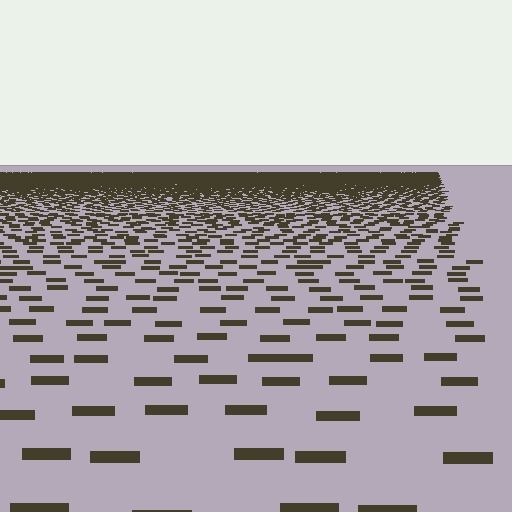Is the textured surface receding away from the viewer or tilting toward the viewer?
The surface is receding away from the viewer. Texture elements get smaller and denser toward the top.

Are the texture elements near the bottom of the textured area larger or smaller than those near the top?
Larger. Near the bottom, elements are closer to the viewer and appear at a bigger on-screen size.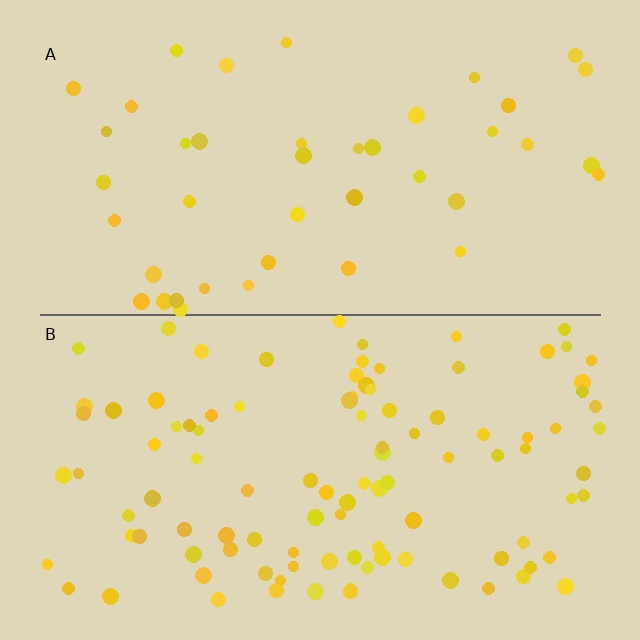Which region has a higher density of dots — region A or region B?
B (the bottom).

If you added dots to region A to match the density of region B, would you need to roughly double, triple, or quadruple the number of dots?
Approximately double.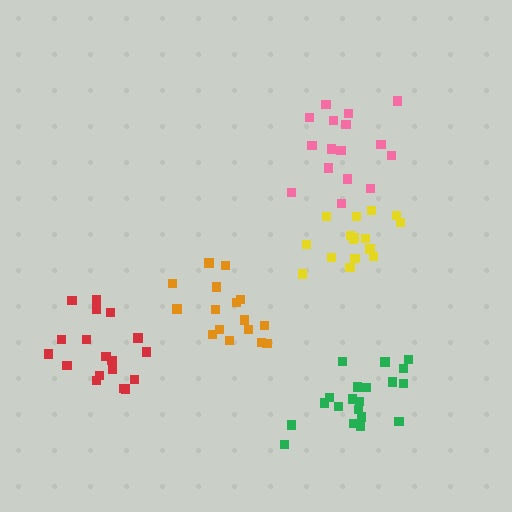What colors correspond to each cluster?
The clusters are colored: orange, yellow, red, pink, green.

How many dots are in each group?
Group 1: 16 dots, Group 2: 16 dots, Group 3: 18 dots, Group 4: 16 dots, Group 5: 20 dots (86 total).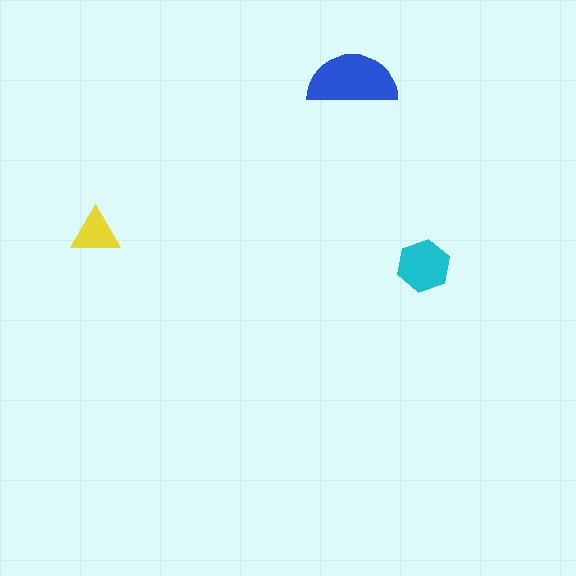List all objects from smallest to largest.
The yellow triangle, the cyan hexagon, the blue semicircle.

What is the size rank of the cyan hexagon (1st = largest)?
2nd.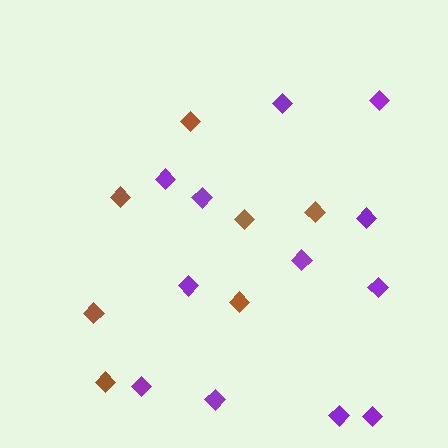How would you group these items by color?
There are 2 groups: one group of purple diamonds (12) and one group of brown diamonds (7).